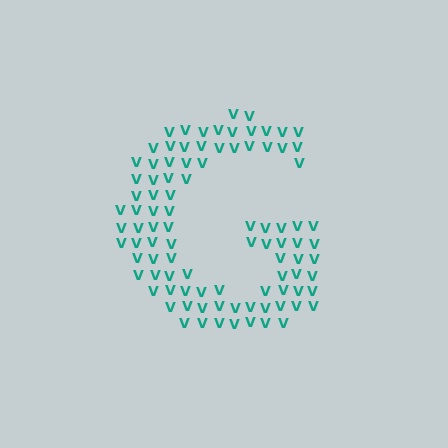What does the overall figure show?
The overall figure shows the letter G.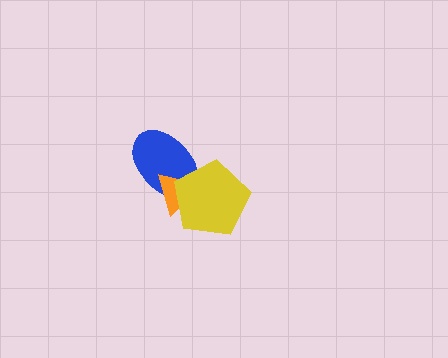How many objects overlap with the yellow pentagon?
2 objects overlap with the yellow pentagon.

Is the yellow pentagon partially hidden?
No, no other shape covers it.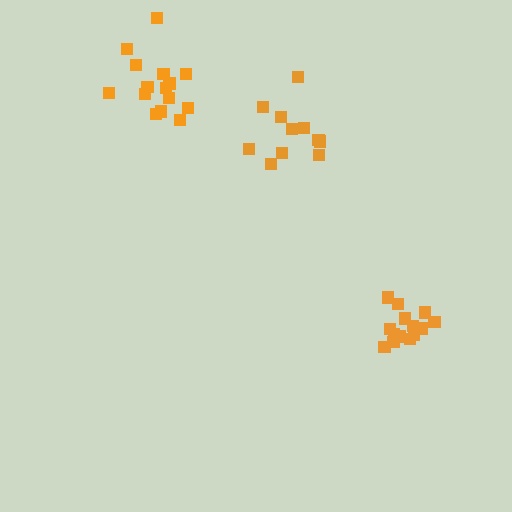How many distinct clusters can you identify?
There are 3 distinct clusters.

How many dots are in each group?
Group 1: 11 dots, Group 2: 15 dots, Group 3: 15 dots (41 total).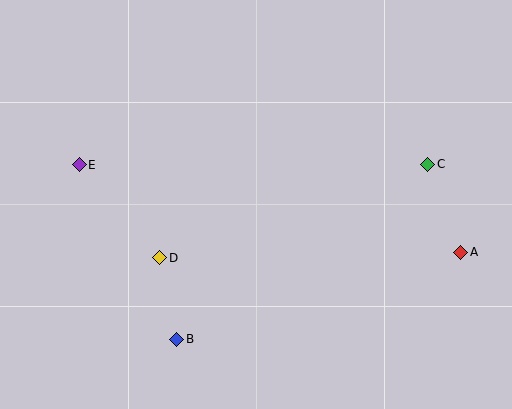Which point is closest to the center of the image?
Point D at (159, 258) is closest to the center.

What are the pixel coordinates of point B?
Point B is at (177, 339).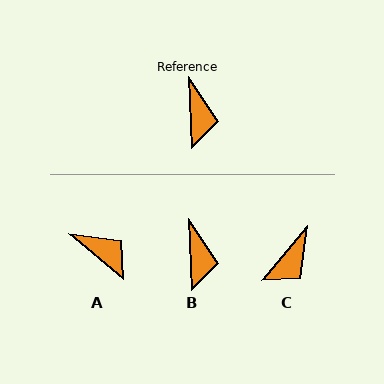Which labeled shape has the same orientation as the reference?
B.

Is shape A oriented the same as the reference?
No, it is off by about 48 degrees.